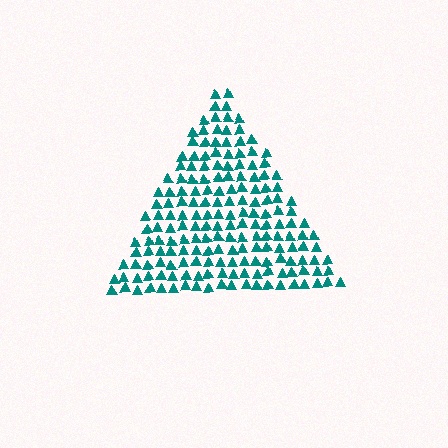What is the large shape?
The large shape is a triangle.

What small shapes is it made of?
It is made of small triangles.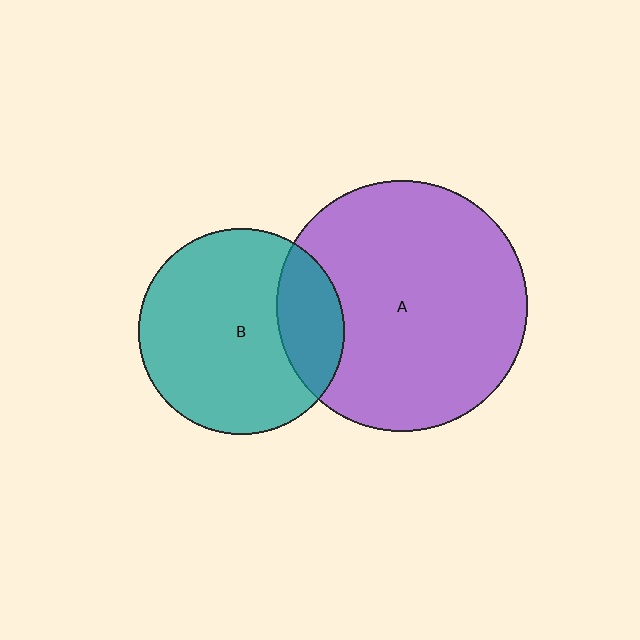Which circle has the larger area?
Circle A (purple).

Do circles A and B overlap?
Yes.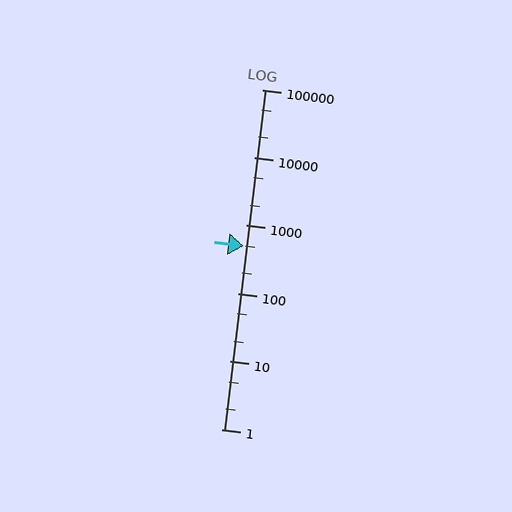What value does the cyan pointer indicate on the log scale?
The pointer indicates approximately 500.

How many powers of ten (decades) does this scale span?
The scale spans 5 decades, from 1 to 100000.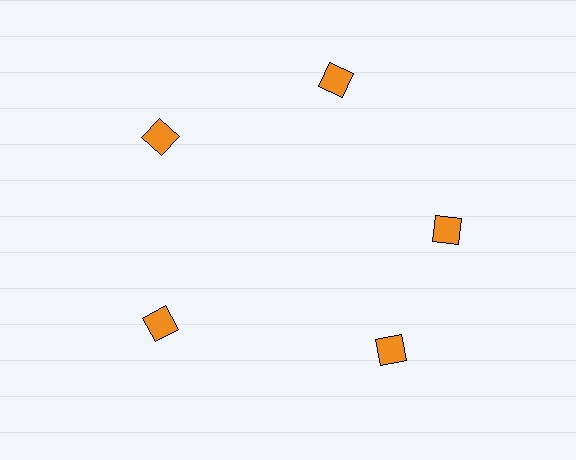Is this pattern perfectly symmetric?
No. The 5 orange squares are arranged in a ring, but one element near the 5 o'clock position is rotated out of alignment along the ring, breaking the 5-fold rotational symmetry.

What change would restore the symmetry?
The symmetry would be restored by rotating it back into even spacing with its neighbors so that all 5 squares sit at equal angles and equal distance from the center.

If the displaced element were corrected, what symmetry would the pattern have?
It would have 5-fold rotational symmetry — the pattern would map onto itself every 72 degrees.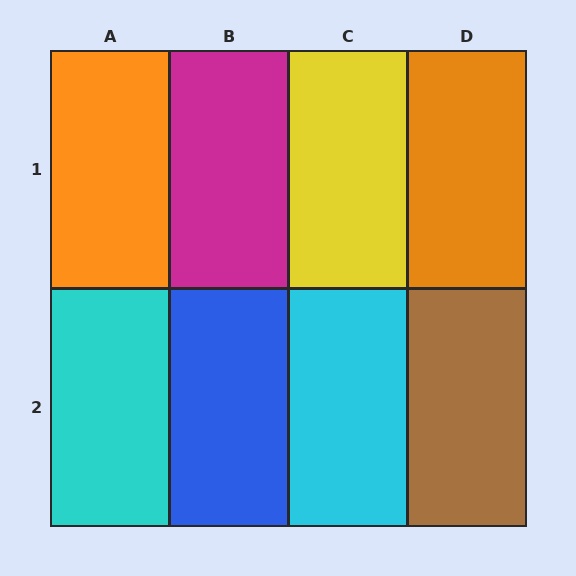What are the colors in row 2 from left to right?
Cyan, blue, cyan, brown.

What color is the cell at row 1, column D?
Orange.